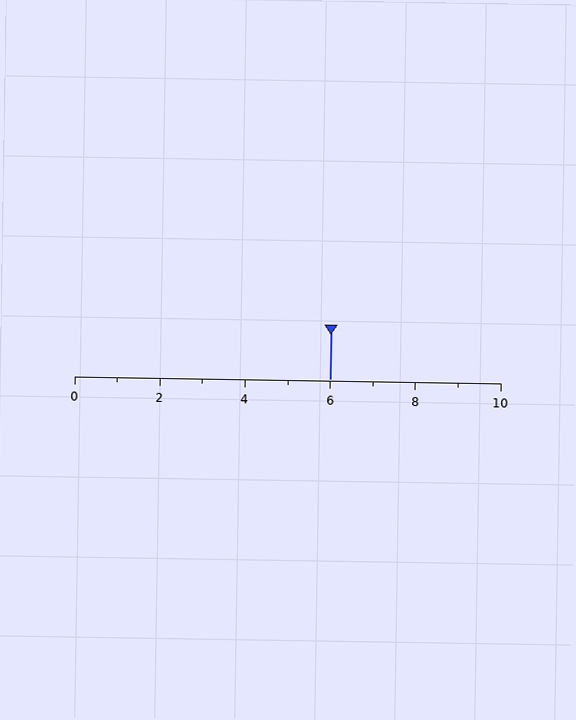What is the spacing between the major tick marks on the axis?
The major ticks are spaced 2 apart.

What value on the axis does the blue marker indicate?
The marker indicates approximately 6.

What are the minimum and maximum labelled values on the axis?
The axis runs from 0 to 10.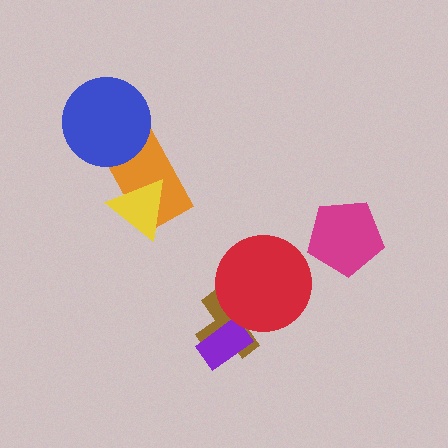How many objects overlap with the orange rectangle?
2 objects overlap with the orange rectangle.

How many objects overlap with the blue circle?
1 object overlaps with the blue circle.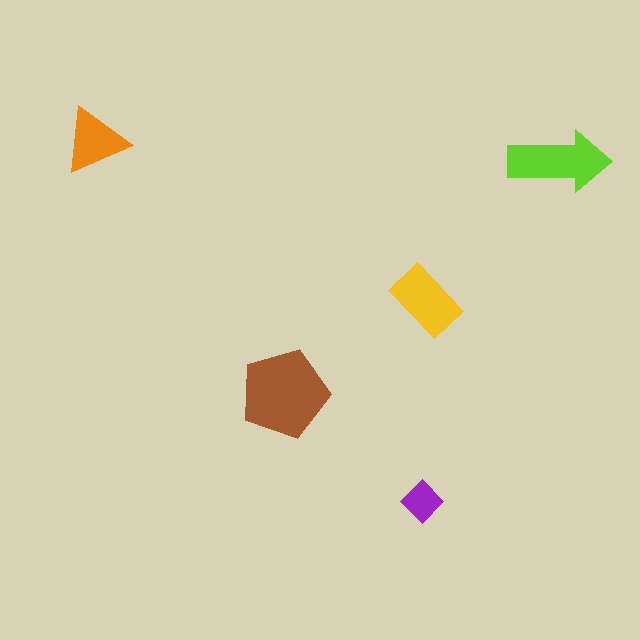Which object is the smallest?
The purple diamond.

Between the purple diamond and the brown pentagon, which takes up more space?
The brown pentagon.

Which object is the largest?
The brown pentagon.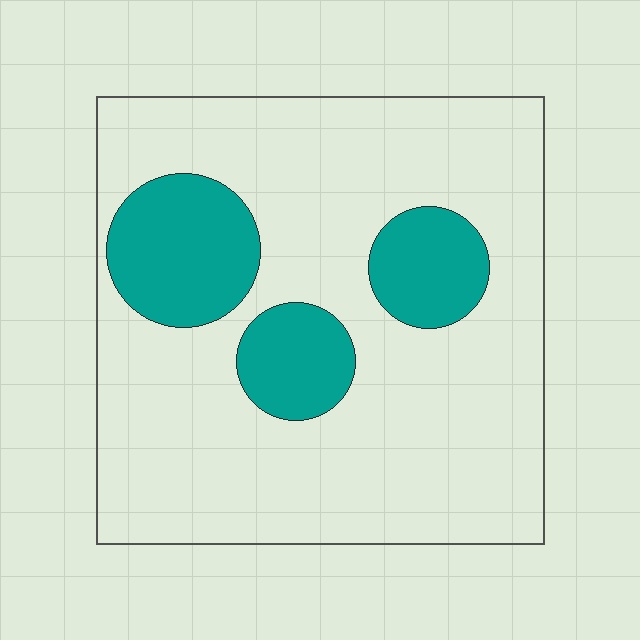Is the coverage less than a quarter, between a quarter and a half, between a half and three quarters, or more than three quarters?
Less than a quarter.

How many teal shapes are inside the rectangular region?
3.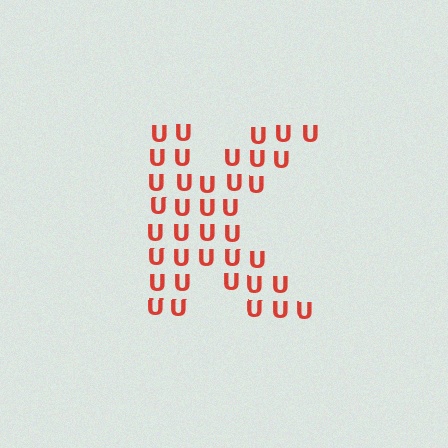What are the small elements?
The small elements are letter U's.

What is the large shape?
The large shape is the letter K.